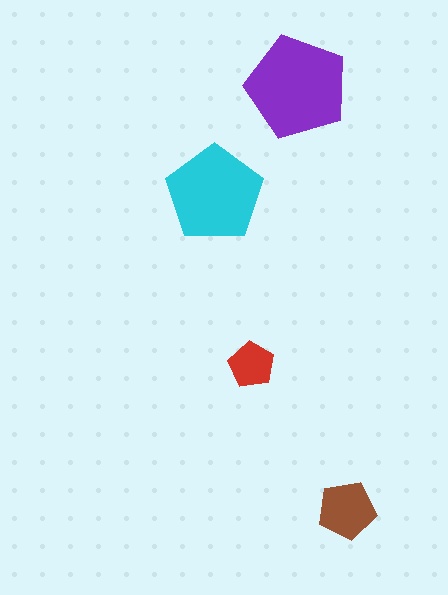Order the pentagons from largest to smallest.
the purple one, the cyan one, the brown one, the red one.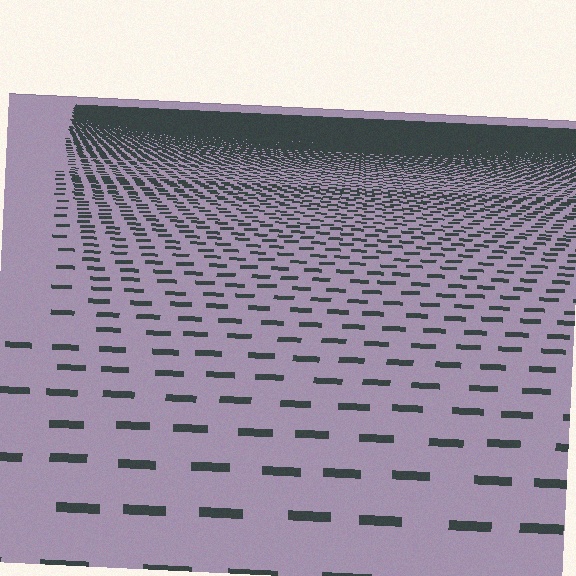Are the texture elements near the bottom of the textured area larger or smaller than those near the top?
Larger. Near the bottom, elements are closer to the viewer and appear at a bigger on-screen size.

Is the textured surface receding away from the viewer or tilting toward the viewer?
The surface is receding away from the viewer. Texture elements get smaller and denser toward the top.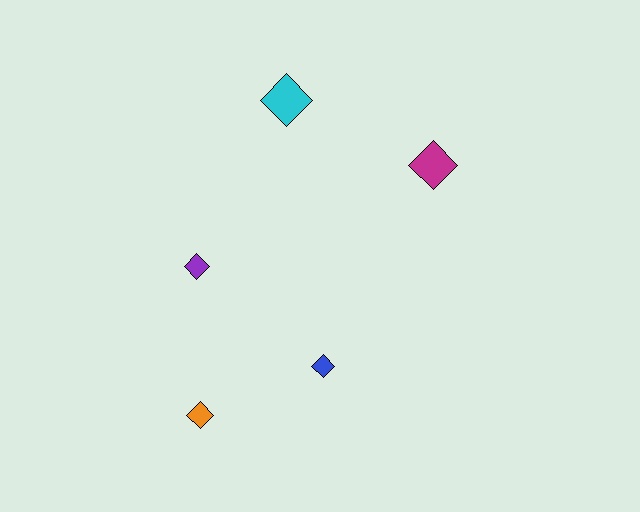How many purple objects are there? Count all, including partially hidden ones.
There is 1 purple object.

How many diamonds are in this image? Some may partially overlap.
There are 5 diamonds.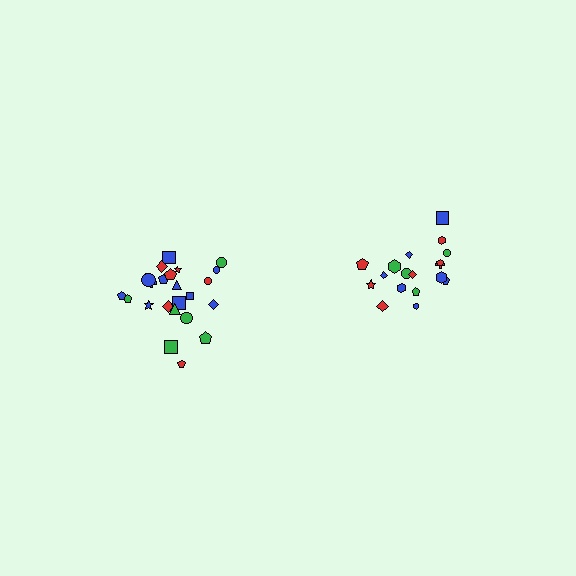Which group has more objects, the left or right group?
The left group.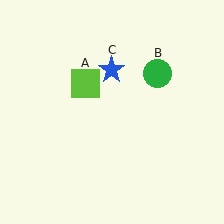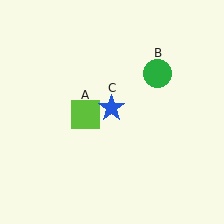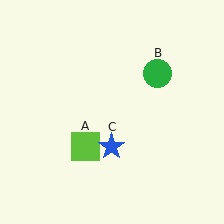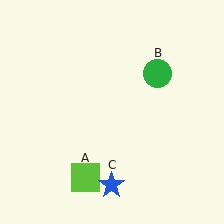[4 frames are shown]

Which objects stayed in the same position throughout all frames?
Green circle (object B) remained stationary.